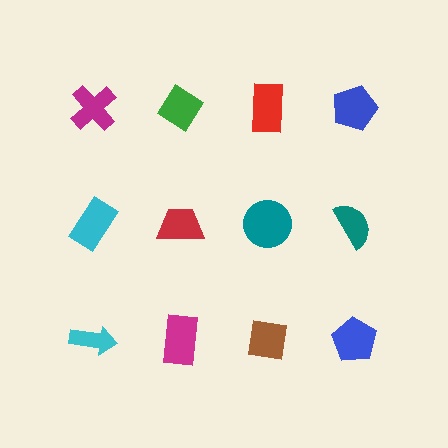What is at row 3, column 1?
A cyan arrow.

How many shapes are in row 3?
4 shapes.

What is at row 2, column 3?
A teal circle.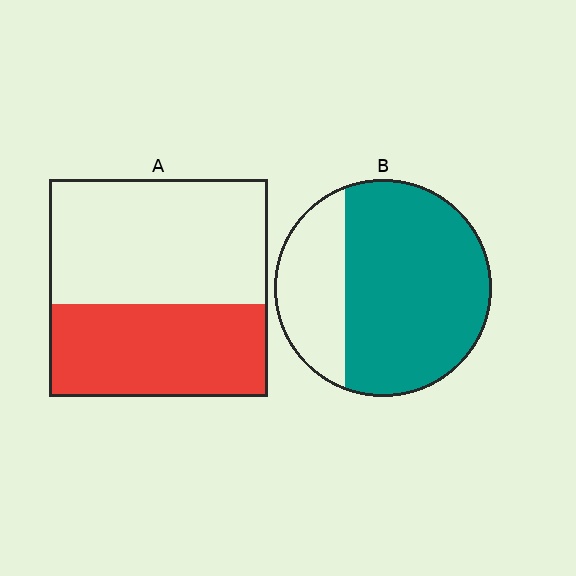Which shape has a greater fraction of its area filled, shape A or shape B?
Shape B.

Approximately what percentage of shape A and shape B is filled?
A is approximately 45% and B is approximately 70%.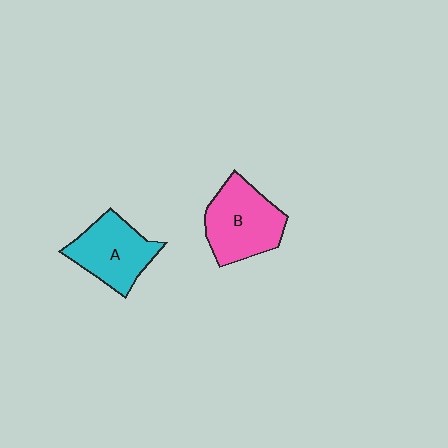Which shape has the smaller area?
Shape A (cyan).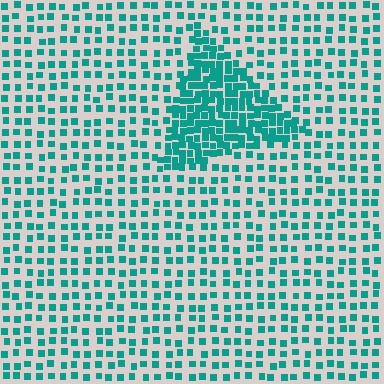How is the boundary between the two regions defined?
The boundary is defined by a change in element density (approximately 2.4x ratio). All elements are the same color, size, and shape.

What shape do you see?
I see a triangle.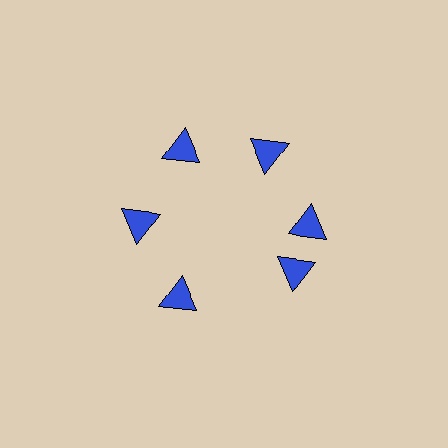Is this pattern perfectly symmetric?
No. The 6 blue triangles are arranged in a ring, but one element near the 5 o'clock position is rotated out of alignment along the ring, breaking the 6-fold rotational symmetry.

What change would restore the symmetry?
The symmetry would be restored by rotating it back into even spacing with its neighbors so that all 6 triangles sit at equal angles and equal distance from the center.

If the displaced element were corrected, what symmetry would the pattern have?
It would have 6-fold rotational symmetry — the pattern would map onto itself every 60 degrees.